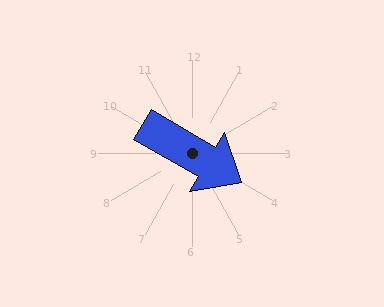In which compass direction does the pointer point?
Southeast.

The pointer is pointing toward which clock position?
Roughly 4 o'clock.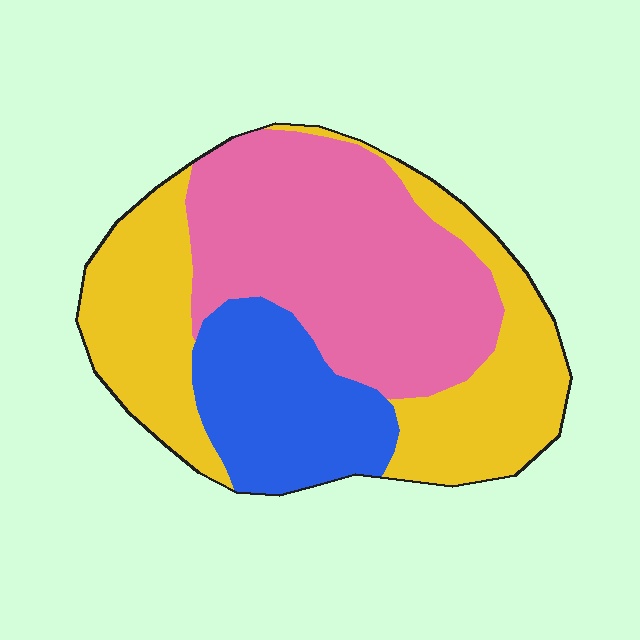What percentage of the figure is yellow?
Yellow covers 38% of the figure.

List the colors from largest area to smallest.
From largest to smallest: pink, yellow, blue.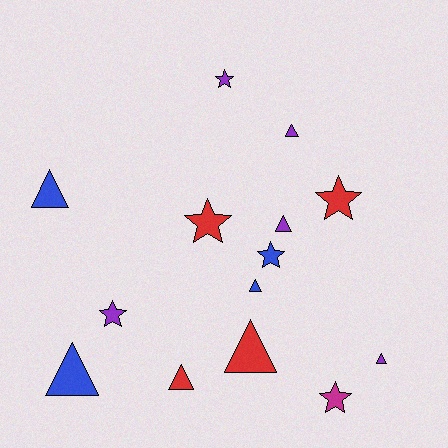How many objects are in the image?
There are 14 objects.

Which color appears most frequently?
Purple, with 5 objects.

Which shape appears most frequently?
Triangle, with 8 objects.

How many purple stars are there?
There are 2 purple stars.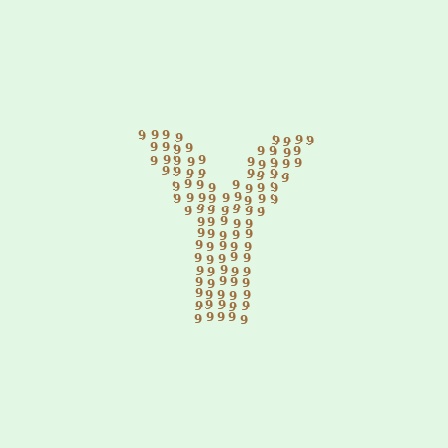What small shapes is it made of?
It is made of small digit 9's.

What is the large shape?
The large shape is the letter Y.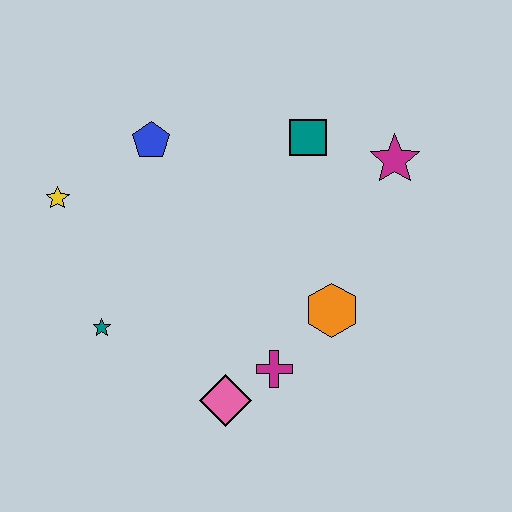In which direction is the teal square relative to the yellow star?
The teal square is to the right of the yellow star.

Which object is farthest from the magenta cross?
The yellow star is farthest from the magenta cross.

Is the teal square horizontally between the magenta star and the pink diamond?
Yes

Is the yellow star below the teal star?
No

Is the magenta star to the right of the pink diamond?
Yes